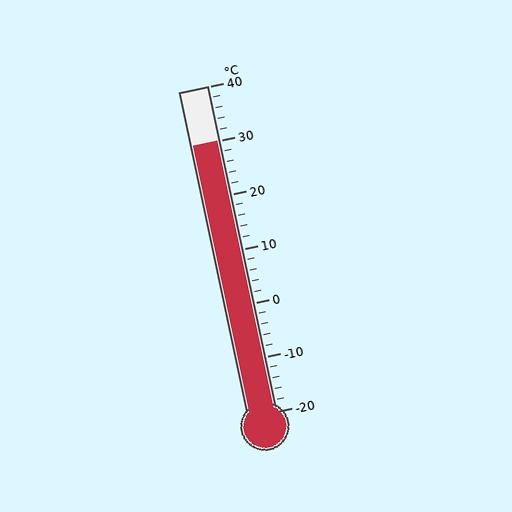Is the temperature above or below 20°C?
The temperature is above 20°C.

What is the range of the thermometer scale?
The thermometer scale ranges from -20°C to 40°C.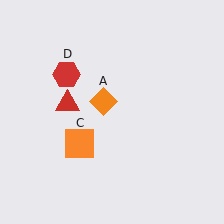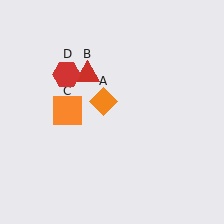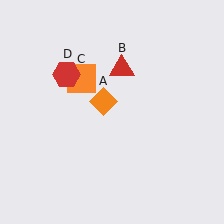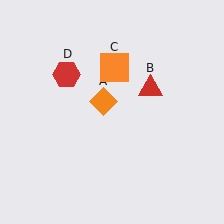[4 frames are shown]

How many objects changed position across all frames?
2 objects changed position: red triangle (object B), orange square (object C).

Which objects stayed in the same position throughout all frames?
Orange diamond (object A) and red hexagon (object D) remained stationary.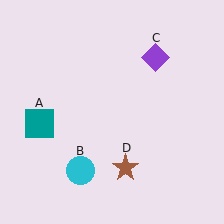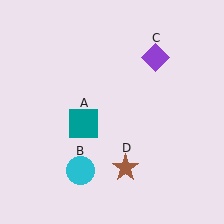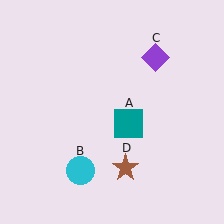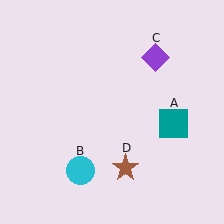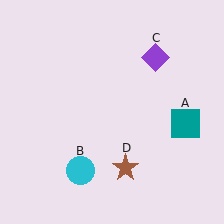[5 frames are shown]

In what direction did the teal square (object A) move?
The teal square (object A) moved right.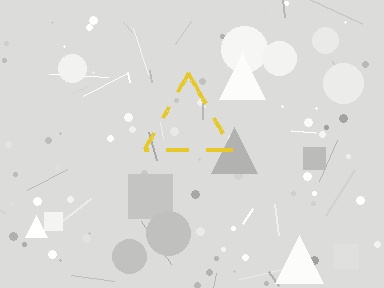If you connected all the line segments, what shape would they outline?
They would outline a triangle.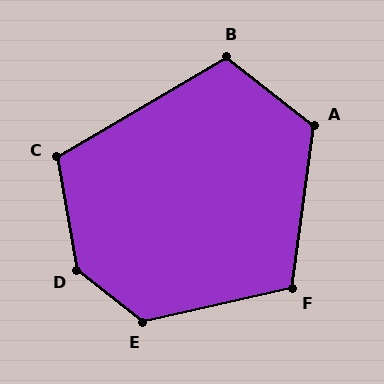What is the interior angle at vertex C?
Approximately 111 degrees (obtuse).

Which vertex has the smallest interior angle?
F, at approximately 110 degrees.